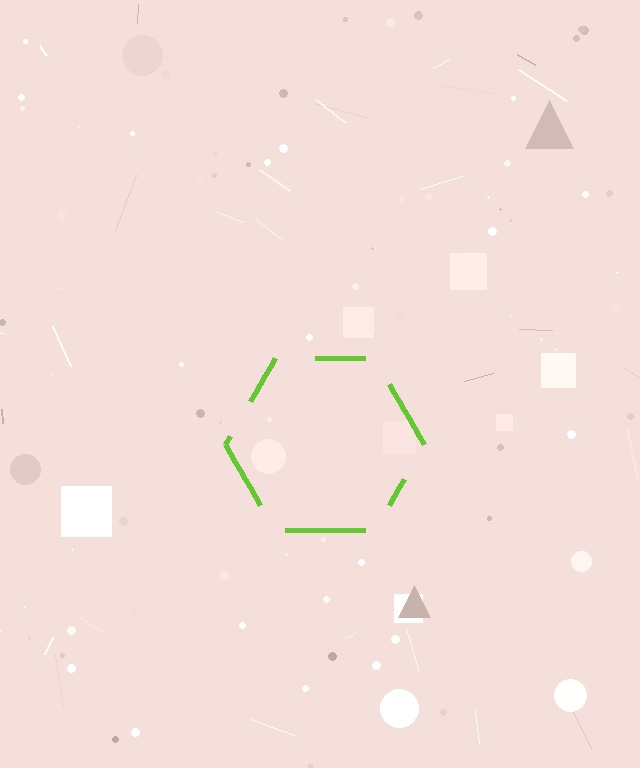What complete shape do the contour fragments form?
The contour fragments form a hexagon.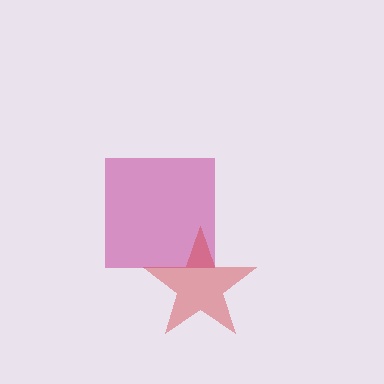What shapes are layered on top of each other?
The layered shapes are: a magenta square, a red star.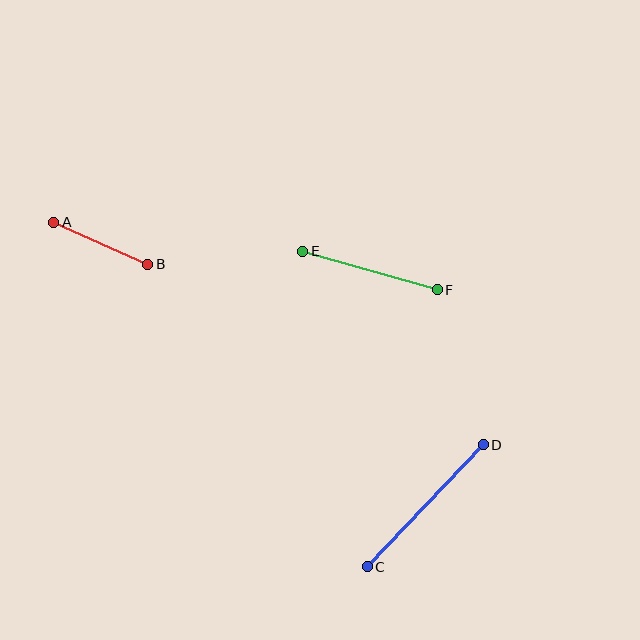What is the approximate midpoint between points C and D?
The midpoint is at approximately (425, 506) pixels.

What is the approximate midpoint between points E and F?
The midpoint is at approximately (370, 271) pixels.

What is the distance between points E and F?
The distance is approximately 140 pixels.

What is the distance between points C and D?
The distance is approximately 169 pixels.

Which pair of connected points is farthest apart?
Points C and D are farthest apart.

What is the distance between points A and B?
The distance is approximately 103 pixels.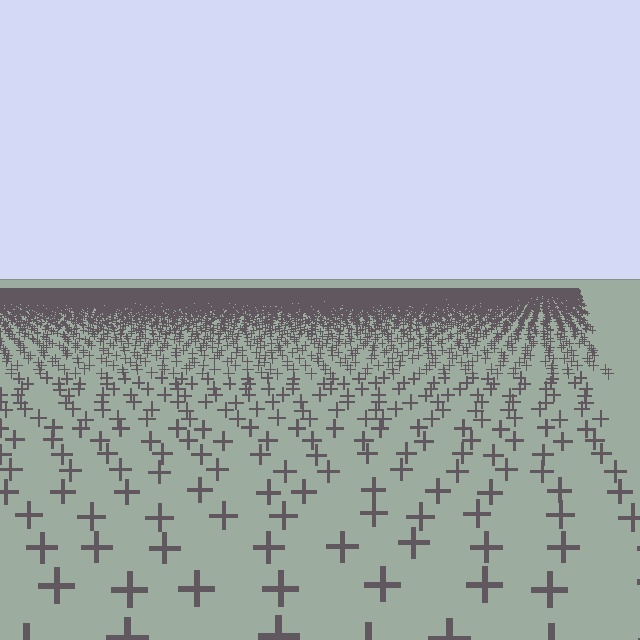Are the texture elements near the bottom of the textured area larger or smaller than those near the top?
Larger. Near the bottom, elements are closer to the viewer and appear at a bigger on-screen size.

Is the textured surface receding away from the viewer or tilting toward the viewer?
The surface is receding away from the viewer. Texture elements get smaller and denser toward the top.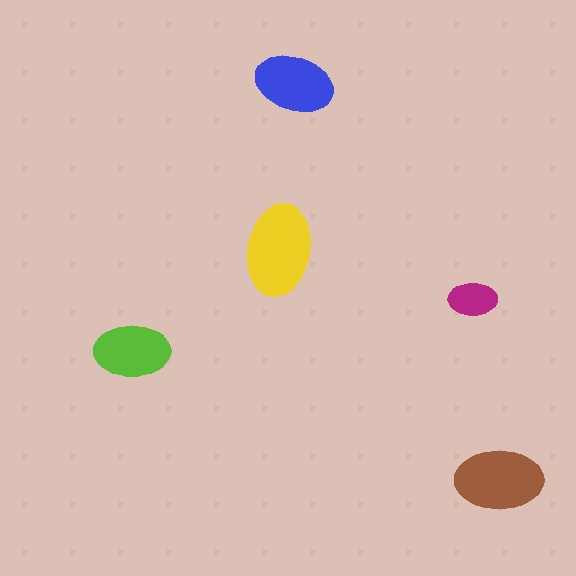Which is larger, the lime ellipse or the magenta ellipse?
The lime one.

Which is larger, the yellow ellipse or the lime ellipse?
The yellow one.